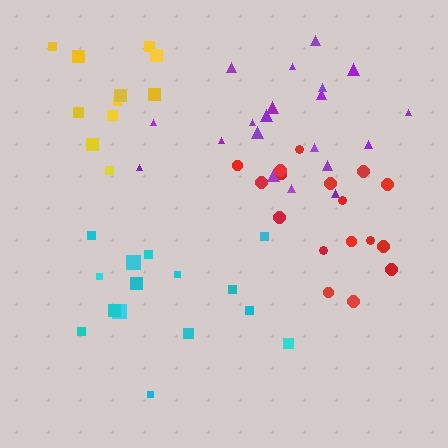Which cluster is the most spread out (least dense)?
Cyan.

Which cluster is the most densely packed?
Yellow.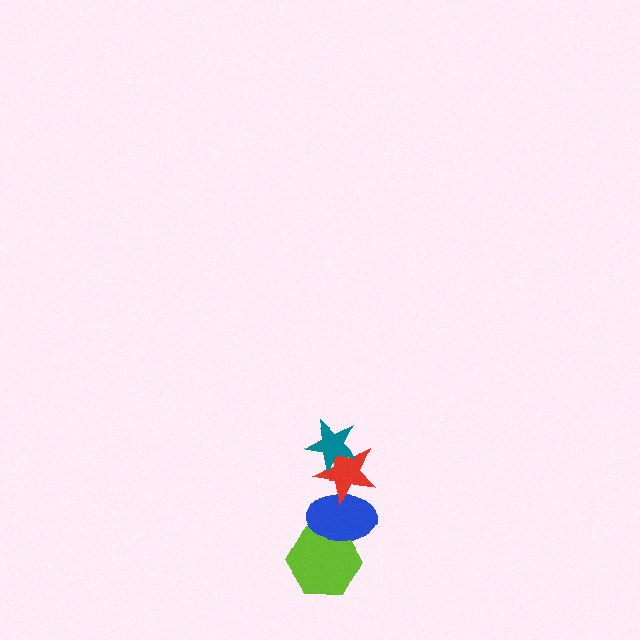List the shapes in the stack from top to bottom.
From top to bottom: the teal star, the red star, the blue ellipse, the lime hexagon.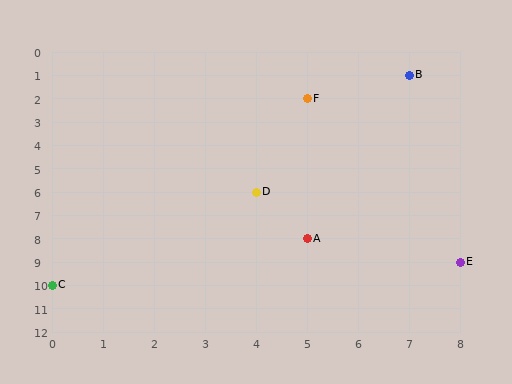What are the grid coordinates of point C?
Point C is at grid coordinates (0, 10).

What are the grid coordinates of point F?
Point F is at grid coordinates (5, 2).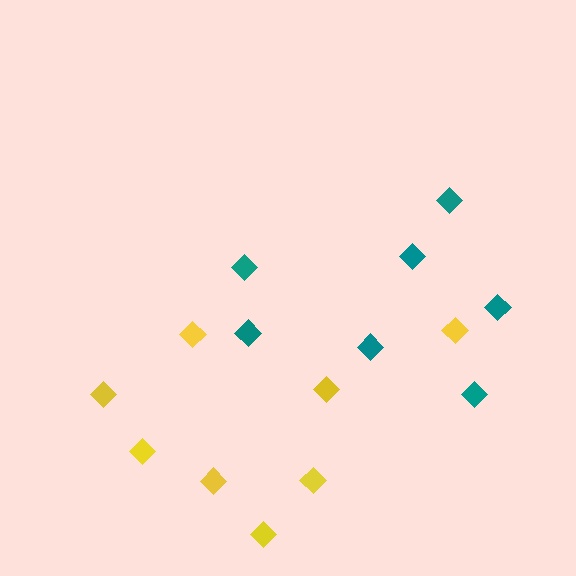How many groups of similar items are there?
There are 2 groups: one group of teal diamonds (7) and one group of yellow diamonds (8).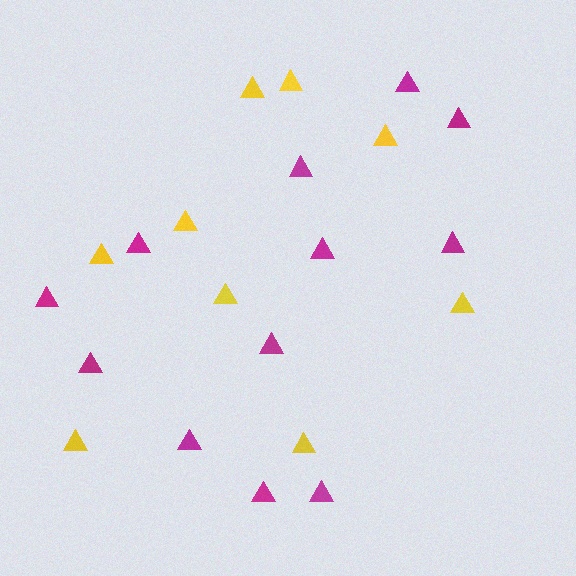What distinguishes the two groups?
There are 2 groups: one group of magenta triangles (12) and one group of yellow triangles (9).